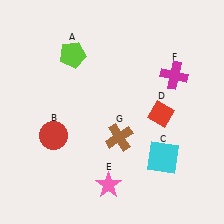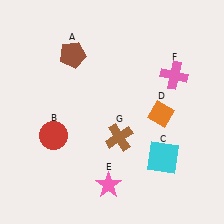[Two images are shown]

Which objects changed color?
A changed from lime to brown. D changed from red to orange. F changed from magenta to pink.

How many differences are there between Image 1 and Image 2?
There are 3 differences between the two images.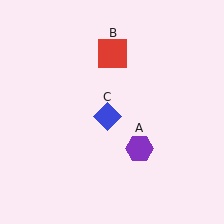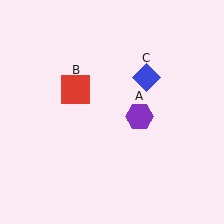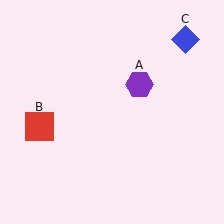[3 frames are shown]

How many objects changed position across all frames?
3 objects changed position: purple hexagon (object A), red square (object B), blue diamond (object C).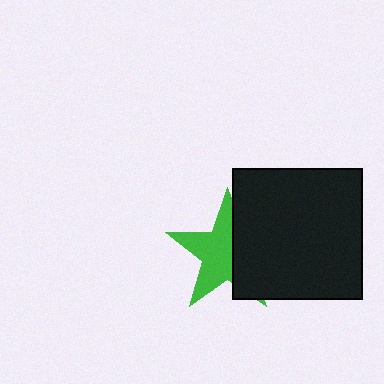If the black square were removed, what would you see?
You would see the complete green star.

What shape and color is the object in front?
The object in front is a black square.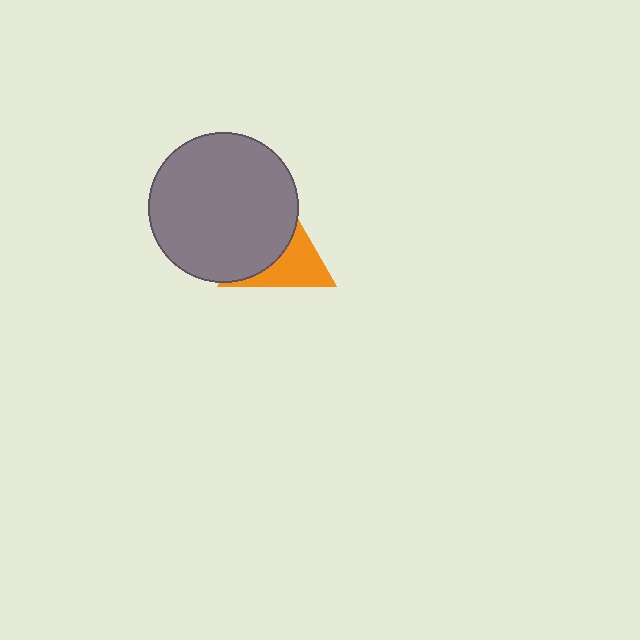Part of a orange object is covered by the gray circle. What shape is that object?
It is a triangle.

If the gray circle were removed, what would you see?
You would see the complete orange triangle.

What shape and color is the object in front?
The object in front is a gray circle.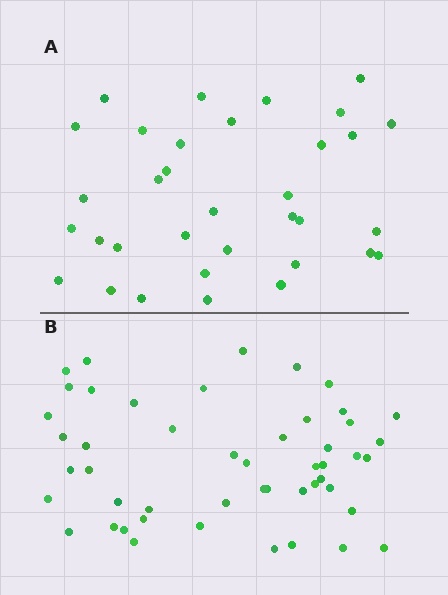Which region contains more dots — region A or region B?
Region B (the bottom region) has more dots.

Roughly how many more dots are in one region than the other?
Region B has approximately 15 more dots than region A.